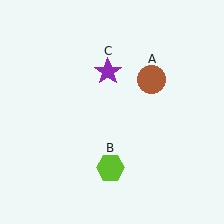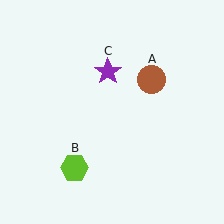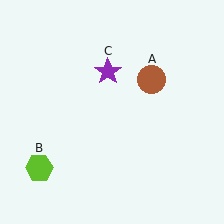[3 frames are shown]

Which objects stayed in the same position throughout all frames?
Brown circle (object A) and purple star (object C) remained stationary.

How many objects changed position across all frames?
1 object changed position: lime hexagon (object B).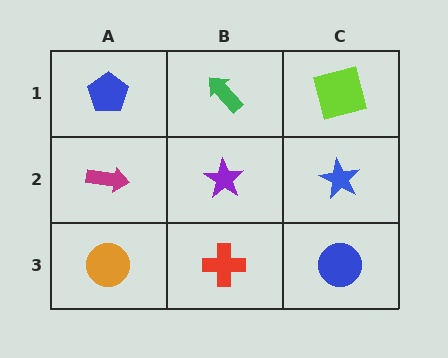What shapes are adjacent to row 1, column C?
A blue star (row 2, column C), a green arrow (row 1, column B).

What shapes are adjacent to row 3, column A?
A magenta arrow (row 2, column A), a red cross (row 3, column B).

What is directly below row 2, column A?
An orange circle.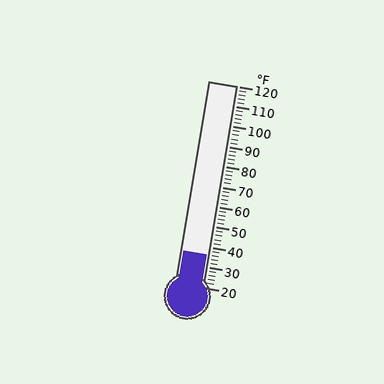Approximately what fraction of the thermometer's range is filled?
The thermometer is filled to approximately 15% of its range.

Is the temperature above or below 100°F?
The temperature is below 100°F.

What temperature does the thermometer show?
The thermometer shows approximately 36°F.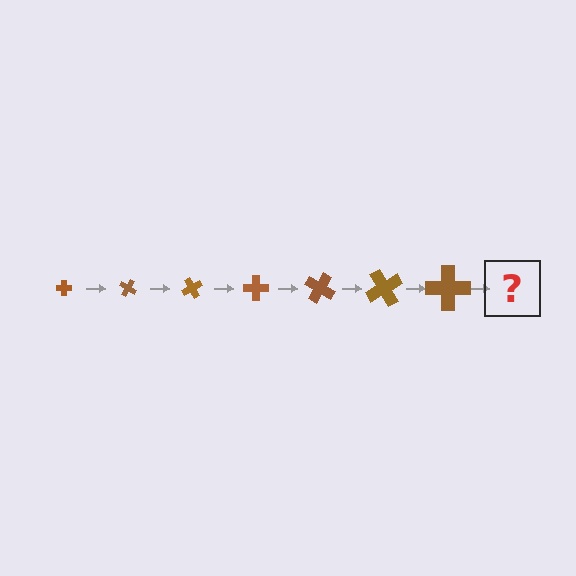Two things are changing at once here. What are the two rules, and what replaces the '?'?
The two rules are that the cross grows larger each step and it rotates 30 degrees each step. The '?' should be a cross, larger than the previous one and rotated 210 degrees from the start.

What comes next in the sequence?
The next element should be a cross, larger than the previous one and rotated 210 degrees from the start.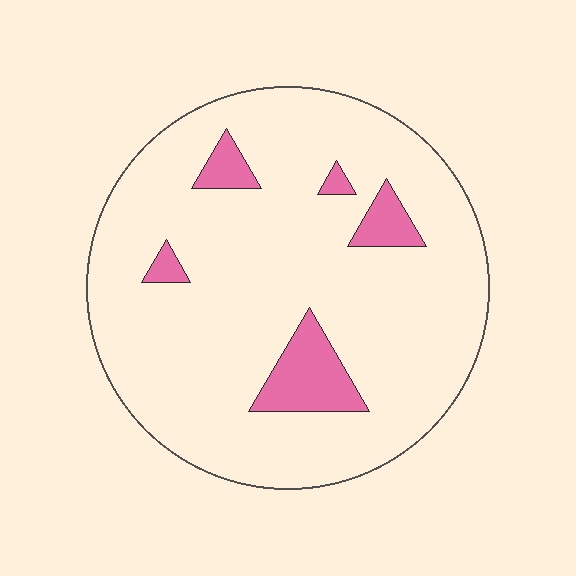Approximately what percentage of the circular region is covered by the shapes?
Approximately 10%.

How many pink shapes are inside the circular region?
5.